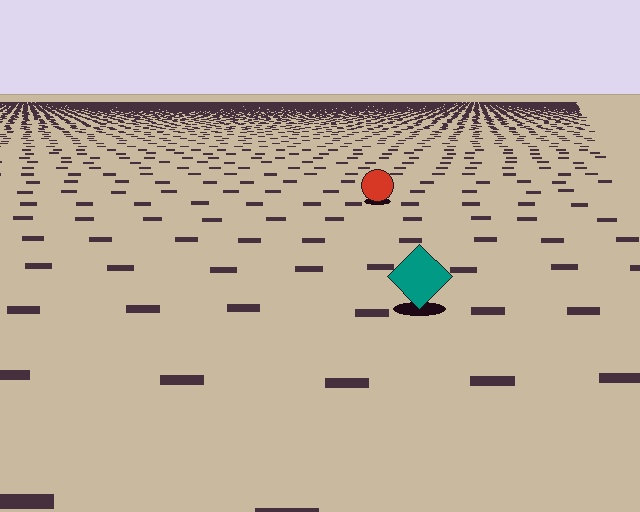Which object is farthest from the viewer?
The red circle is farthest from the viewer. It appears smaller and the ground texture around it is denser.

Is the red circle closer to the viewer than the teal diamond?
No. The teal diamond is closer — you can tell from the texture gradient: the ground texture is coarser near it.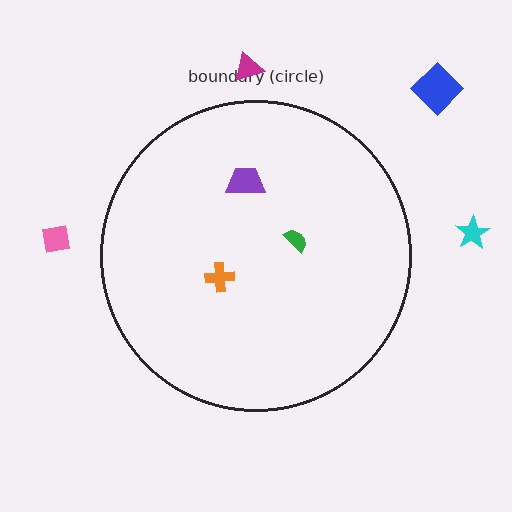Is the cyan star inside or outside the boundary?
Outside.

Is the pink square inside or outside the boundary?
Outside.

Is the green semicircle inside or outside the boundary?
Inside.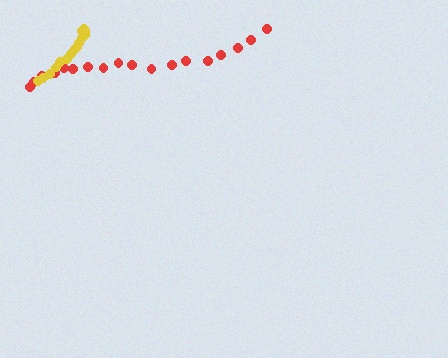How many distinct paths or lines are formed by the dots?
There are 2 distinct paths.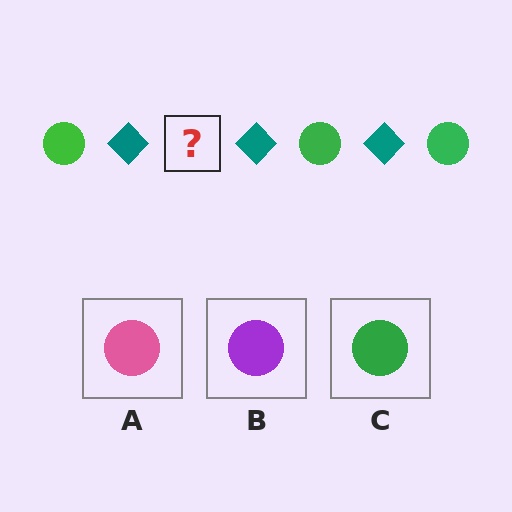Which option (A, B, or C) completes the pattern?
C.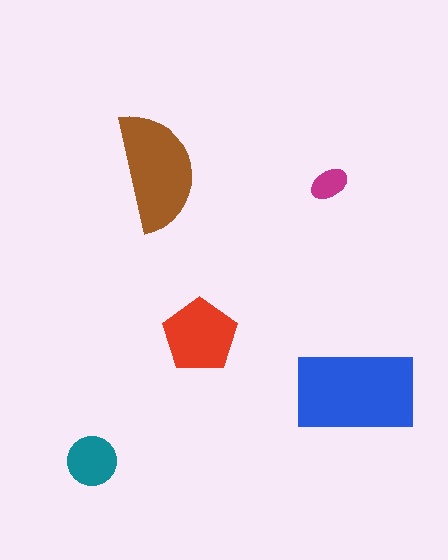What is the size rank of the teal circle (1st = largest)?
4th.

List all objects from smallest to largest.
The magenta ellipse, the teal circle, the red pentagon, the brown semicircle, the blue rectangle.